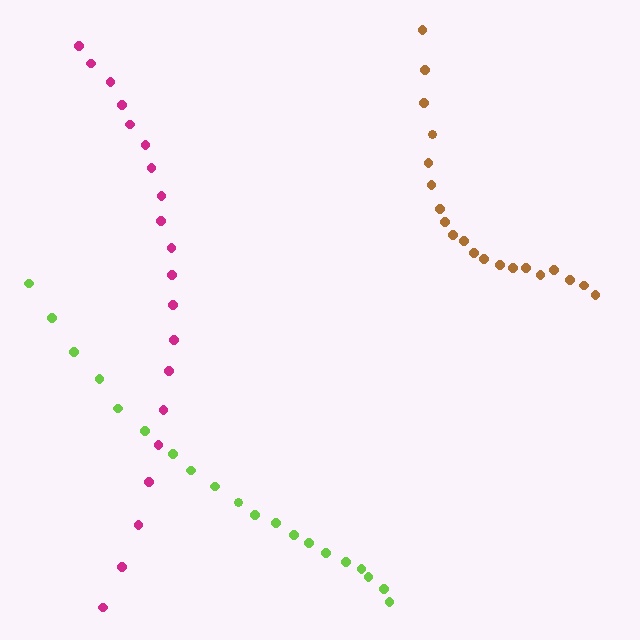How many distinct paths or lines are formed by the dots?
There are 3 distinct paths.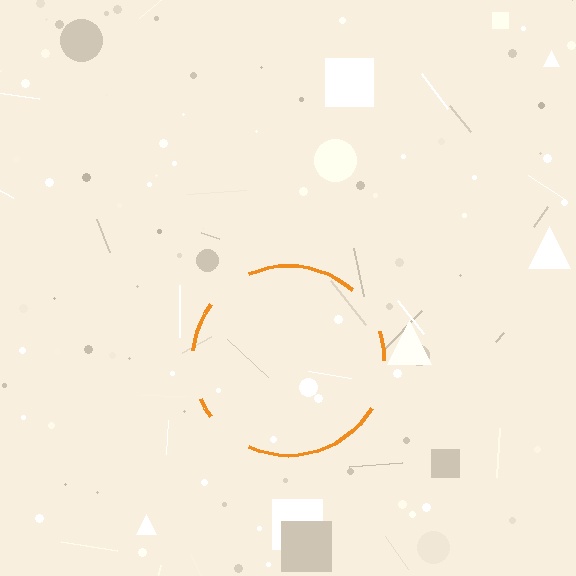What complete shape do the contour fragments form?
The contour fragments form a circle.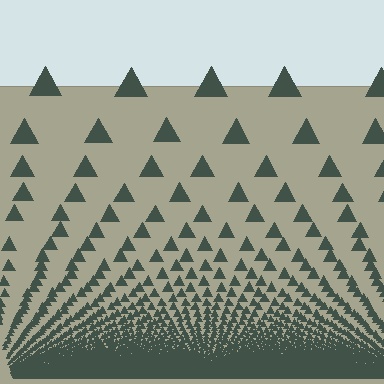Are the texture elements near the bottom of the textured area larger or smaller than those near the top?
Smaller. The gradient is inverted — elements near the bottom are smaller and denser.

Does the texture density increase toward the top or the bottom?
Density increases toward the bottom.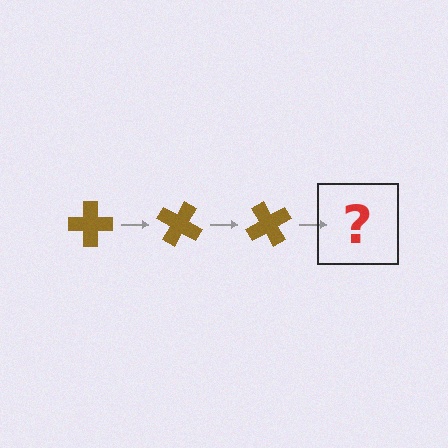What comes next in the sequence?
The next element should be a brown cross rotated 90 degrees.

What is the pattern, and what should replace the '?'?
The pattern is that the cross rotates 30 degrees each step. The '?' should be a brown cross rotated 90 degrees.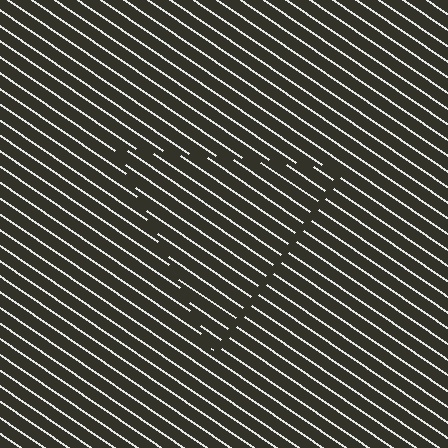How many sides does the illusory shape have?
3 sides — the line-ends trace a triangle.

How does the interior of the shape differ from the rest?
The interior of the shape contains the same grating, shifted by half a period — the contour is defined by the phase discontinuity where line-ends from the inner and outer gratings abut.